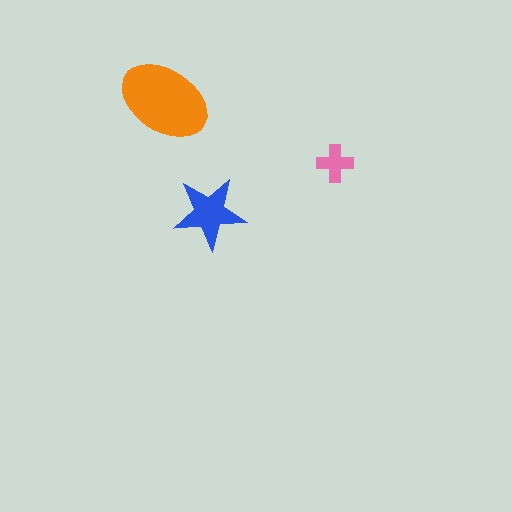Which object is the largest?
The orange ellipse.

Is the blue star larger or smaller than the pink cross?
Larger.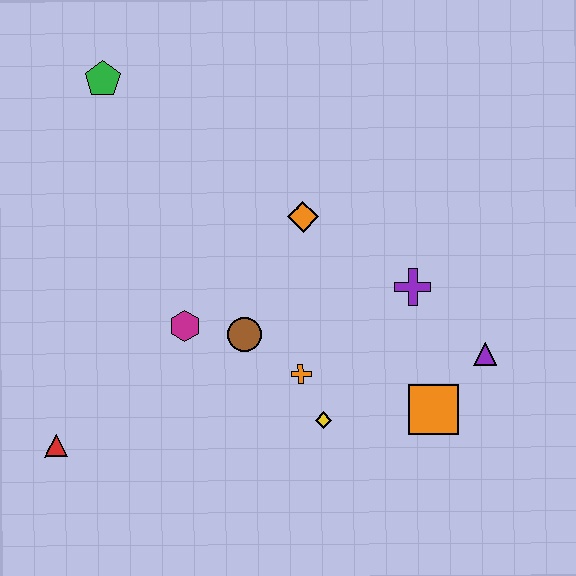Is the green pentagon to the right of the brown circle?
No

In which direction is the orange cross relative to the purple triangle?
The orange cross is to the left of the purple triangle.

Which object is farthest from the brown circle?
The green pentagon is farthest from the brown circle.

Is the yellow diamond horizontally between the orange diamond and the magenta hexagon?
No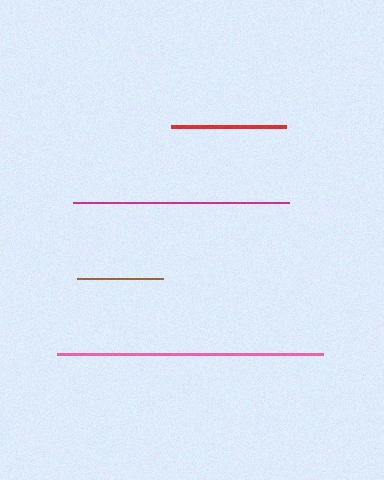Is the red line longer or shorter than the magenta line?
The magenta line is longer than the red line.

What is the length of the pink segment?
The pink segment is approximately 266 pixels long.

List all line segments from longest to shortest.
From longest to shortest: pink, magenta, red, brown.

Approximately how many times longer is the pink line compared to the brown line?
The pink line is approximately 3.1 times the length of the brown line.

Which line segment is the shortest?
The brown line is the shortest at approximately 86 pixels.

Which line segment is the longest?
The pink line is the longest at approximately 266 pixels.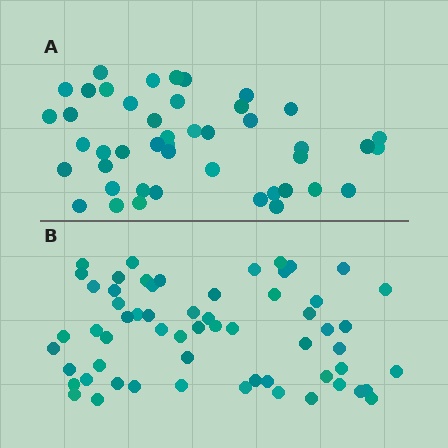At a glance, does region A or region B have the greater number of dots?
Region B (the bottom region) has more dots.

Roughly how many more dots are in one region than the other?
Region B has approximately 15 more dots than region A.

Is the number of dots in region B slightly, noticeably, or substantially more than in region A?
Region B has noticeably more, but not dramatically so. The ratio is roughly 1.3 to 1.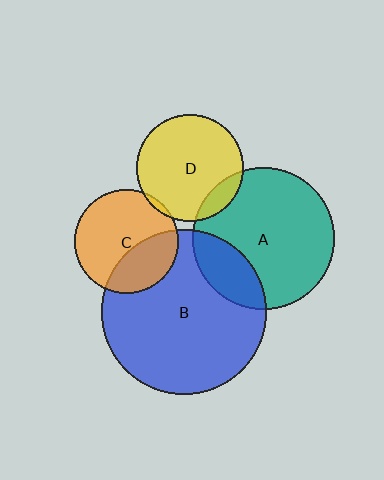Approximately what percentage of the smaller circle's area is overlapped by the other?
Approximately 10%.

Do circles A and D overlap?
Yes.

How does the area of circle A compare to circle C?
Approximately 1.8 times.